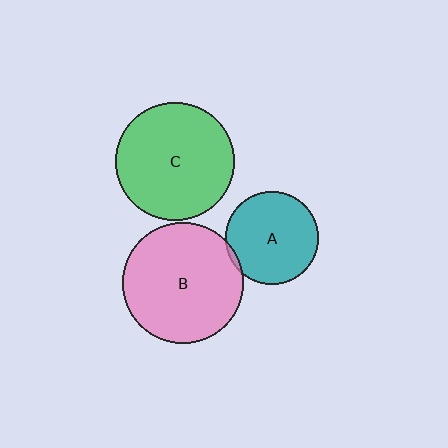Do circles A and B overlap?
Yes.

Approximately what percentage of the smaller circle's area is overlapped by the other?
Approximately 5%.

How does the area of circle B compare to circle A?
Approximately 1.7 times.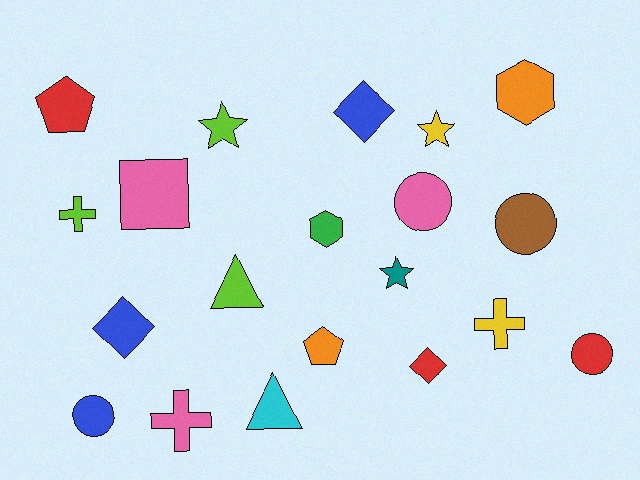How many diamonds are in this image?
There are 3 diamonds.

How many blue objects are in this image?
There are 3 blue objects.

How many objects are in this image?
There are 20 objects.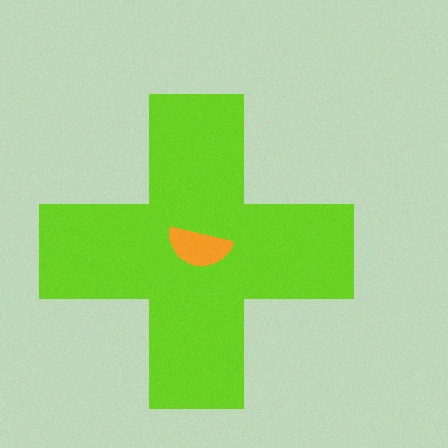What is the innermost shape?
The orange semicircle.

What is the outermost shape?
The lime cross.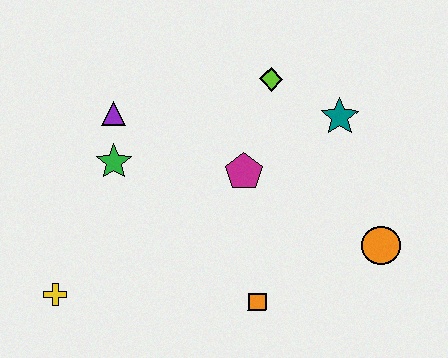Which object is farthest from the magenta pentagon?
The yellow cross is farthest from the magenta pentagon.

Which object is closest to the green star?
The purple triangle is closest to the green star.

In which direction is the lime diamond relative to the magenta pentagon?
The lime diamond is above the magenta pentagon.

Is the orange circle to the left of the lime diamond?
No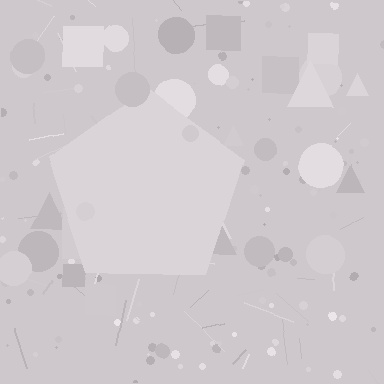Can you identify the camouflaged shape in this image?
The camouflaged shape is a pentagon.